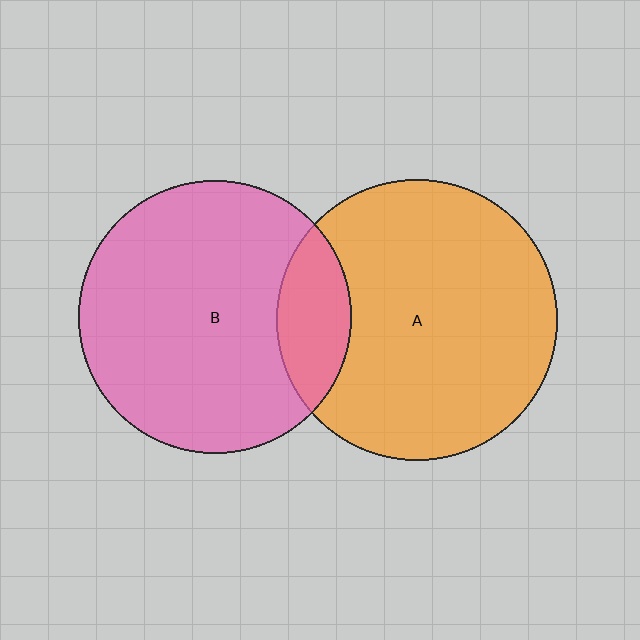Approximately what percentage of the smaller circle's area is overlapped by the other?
Approximately 15%.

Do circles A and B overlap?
Yes.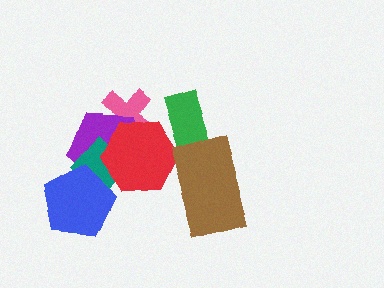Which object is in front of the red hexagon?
The brown rectangle is in front of the red hexagon.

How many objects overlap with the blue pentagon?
2 objects overlap with the blue pentagon.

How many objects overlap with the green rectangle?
0 objects overlap with the green rectangle.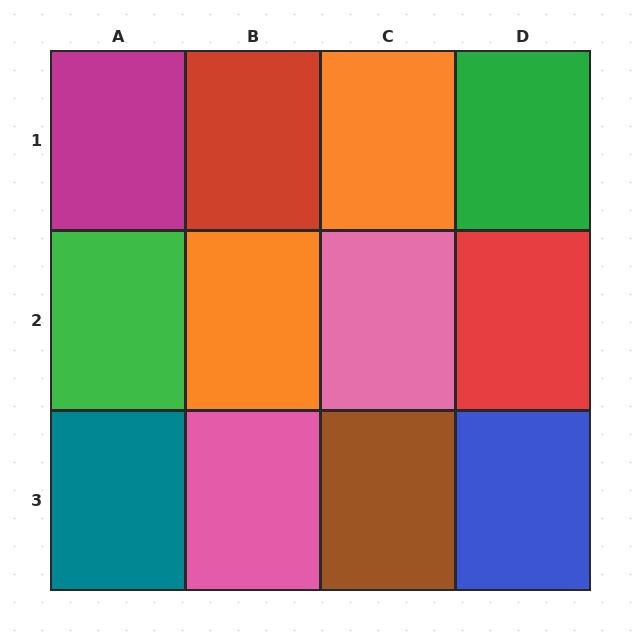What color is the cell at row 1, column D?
Green.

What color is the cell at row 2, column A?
Green.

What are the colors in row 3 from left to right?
Teal, pink, brown, blue.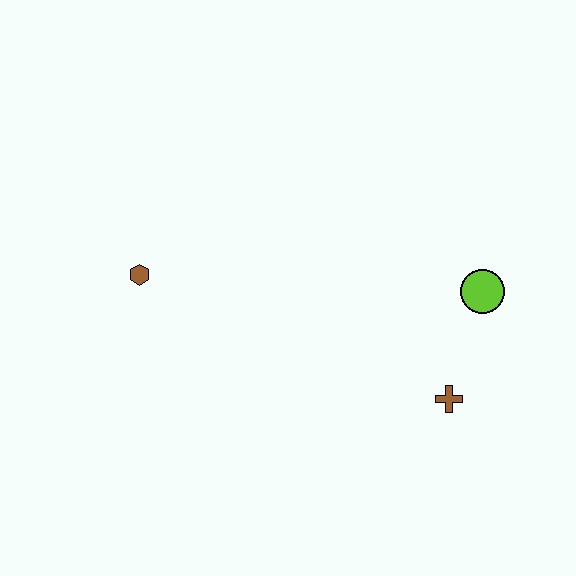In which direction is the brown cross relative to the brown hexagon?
The brown cross is to the right of the brown hexagon.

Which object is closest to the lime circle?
The brown cross is closest to the lime circle.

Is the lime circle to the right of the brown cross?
Yes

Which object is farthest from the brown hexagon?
The lime circle is farthest from the brown hexagon.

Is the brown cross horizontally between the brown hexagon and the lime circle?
Yes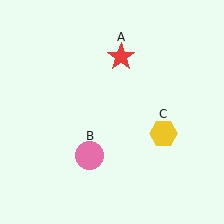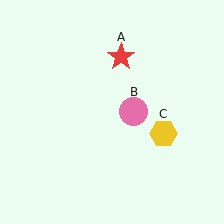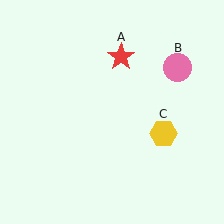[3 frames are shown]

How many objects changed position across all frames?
1 object changed position: pink circle (object B).